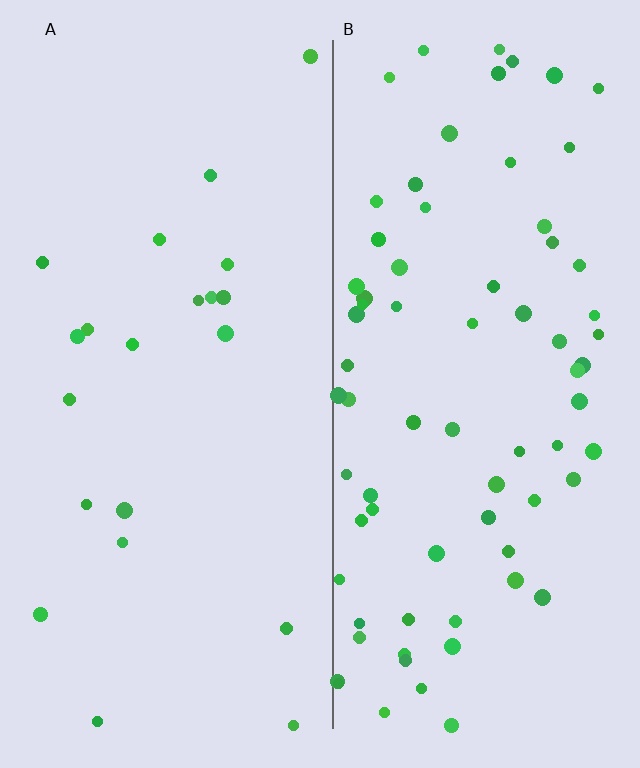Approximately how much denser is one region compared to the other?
Approximately 3.6× — region B over region A.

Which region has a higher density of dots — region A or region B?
B (the right).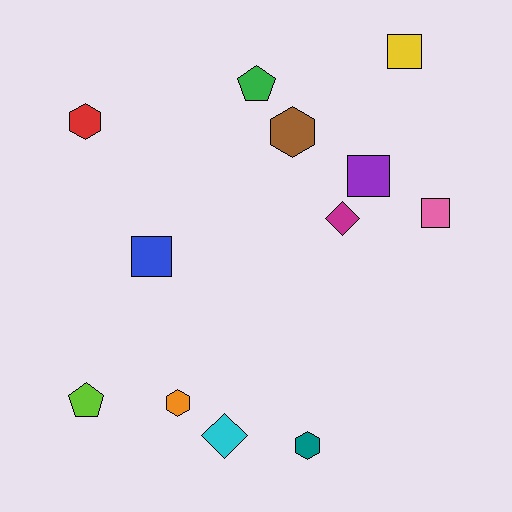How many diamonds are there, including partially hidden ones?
There are 2 diamonds.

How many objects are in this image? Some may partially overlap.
There are 12 objects.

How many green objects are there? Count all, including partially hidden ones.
There is 1 green object.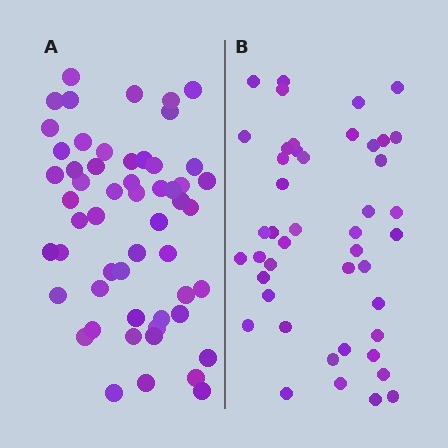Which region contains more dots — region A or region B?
Region A (the left region) has more dots.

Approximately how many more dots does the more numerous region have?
Region A has roughly 10 or so more dots than region B.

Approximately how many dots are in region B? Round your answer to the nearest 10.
About 40 dots. (The exact count is 45, which rounds to 40.)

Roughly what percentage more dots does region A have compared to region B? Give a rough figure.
About 20% more.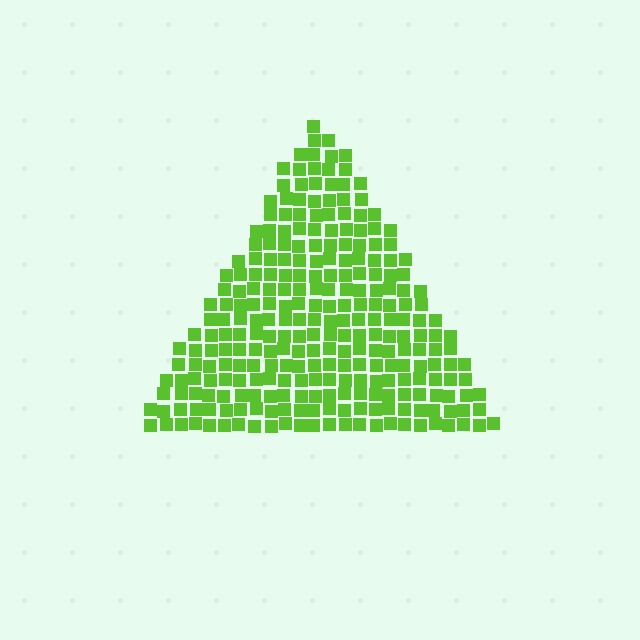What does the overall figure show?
The overall figure shows a triangle.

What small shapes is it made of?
It is made of small squares.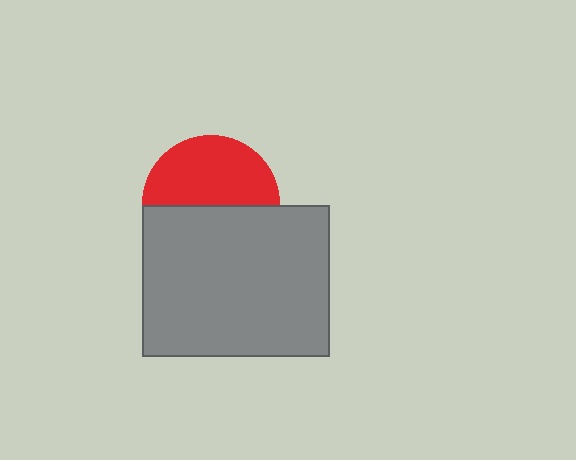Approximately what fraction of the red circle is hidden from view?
Roughly 49% of the red circle is hidden behind the gray rectangle.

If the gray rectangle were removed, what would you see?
You would see the complete red circle.